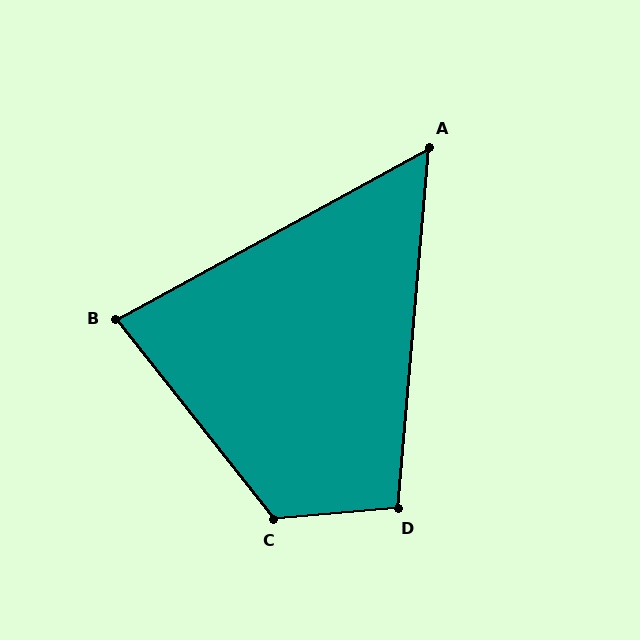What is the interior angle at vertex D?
Approximately 100 degrees (obtuse).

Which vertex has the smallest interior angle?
A, at approximately 56 degrees.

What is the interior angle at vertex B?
Approximately 80 degrees (acute).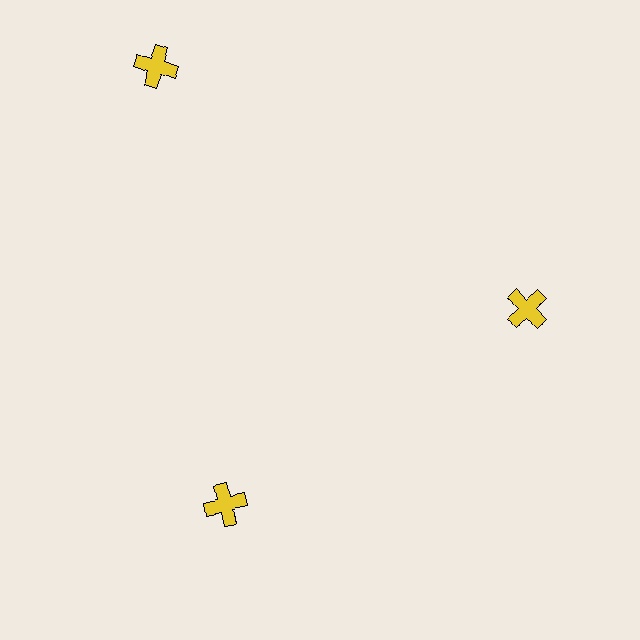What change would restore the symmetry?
The symmetry would be restored by moving it inward, back onto the ring so that all 3 crosses sit at equal angles and equal distance from the center.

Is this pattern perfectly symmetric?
No. The 3 yellow crosses are arranged in a ring, but one element near the 11 o'clock position is pushed outward from the center, breaking the 3-fold rotational symmetry.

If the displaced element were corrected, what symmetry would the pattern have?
It would have 3-fold rotational symmetry — the pattern would map onto itself every 120 degrees.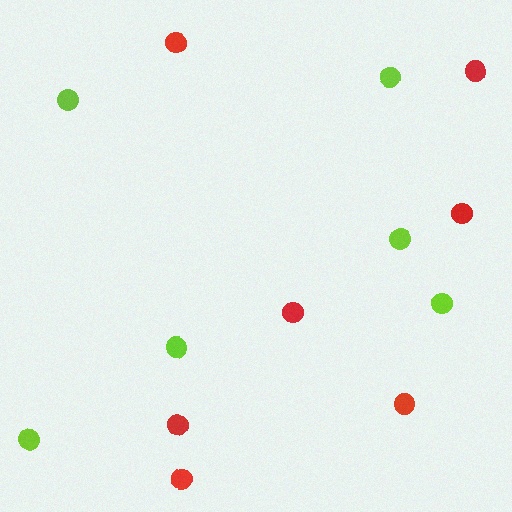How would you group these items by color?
There are 2 groups: one group of lime circles (6) and one group of red circles (7).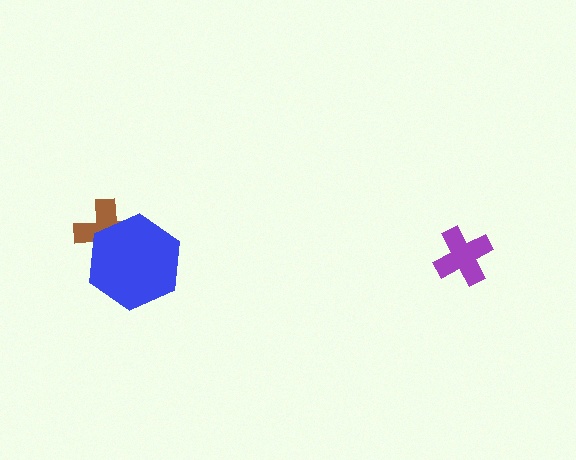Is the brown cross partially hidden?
Yes, it is partially covered by another shape.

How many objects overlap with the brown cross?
1 object overlaps with the brown cross.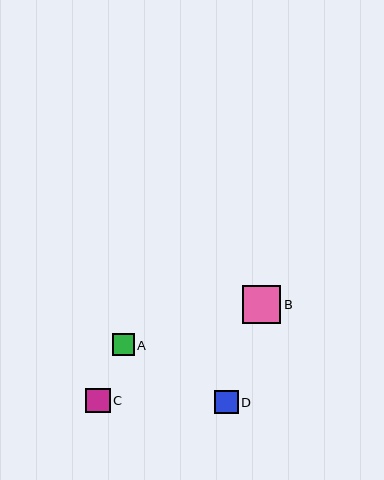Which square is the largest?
Square B is the largest with a size of approximately 38 pixels.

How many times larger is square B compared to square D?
Square B is approximately 1.6 times the size of square D.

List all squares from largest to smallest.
From largest to smallest: B, C, D, A.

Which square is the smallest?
Square A is the smallest with a size of approximately 22 pixels.